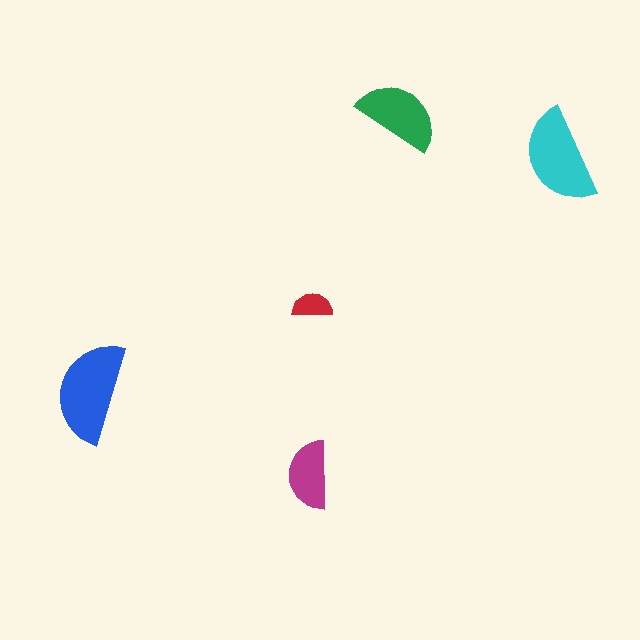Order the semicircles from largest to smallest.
the blue one, the cyan one, the green one, the magenta one, the red one.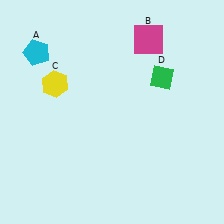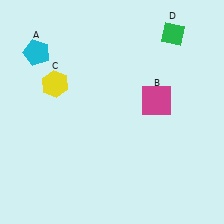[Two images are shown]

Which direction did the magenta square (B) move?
The magenta square (B) moved down.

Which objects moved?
The objects that moved are: the magenta square (B), the green diamond (D).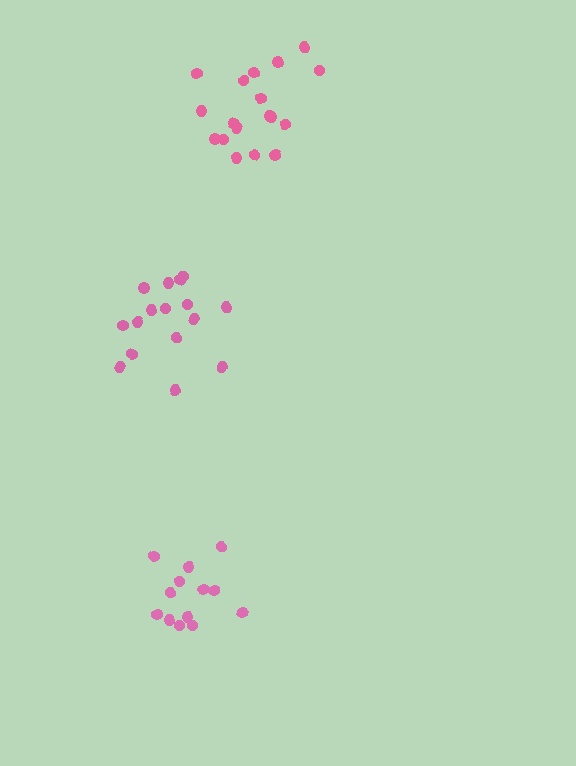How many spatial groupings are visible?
There are 3 spatial groupings.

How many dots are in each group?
Group 1: 16 dots, Group 2: 13 dots, Group 3: 18 dots (47 total).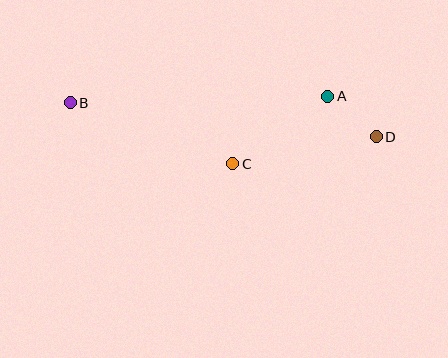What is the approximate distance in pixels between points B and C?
The distance between B and C is approximately 174 pixels.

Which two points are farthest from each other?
Points B and D are farthest from each other.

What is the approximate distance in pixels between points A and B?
The distance between A and B is approximately 258 pixels.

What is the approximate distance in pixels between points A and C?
The distance between A and C is approximately 116 pixels.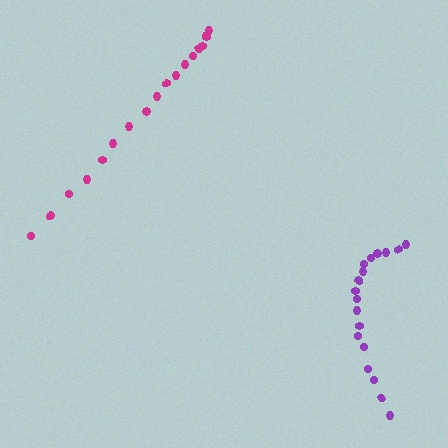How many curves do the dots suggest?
There are 2 distinct paths.